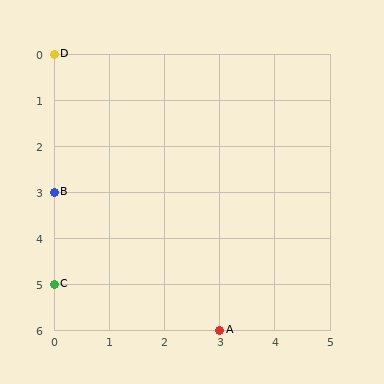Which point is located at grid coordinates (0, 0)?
Point D is at (0, 0).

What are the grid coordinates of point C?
Point C is at grid coordinates (0, 5).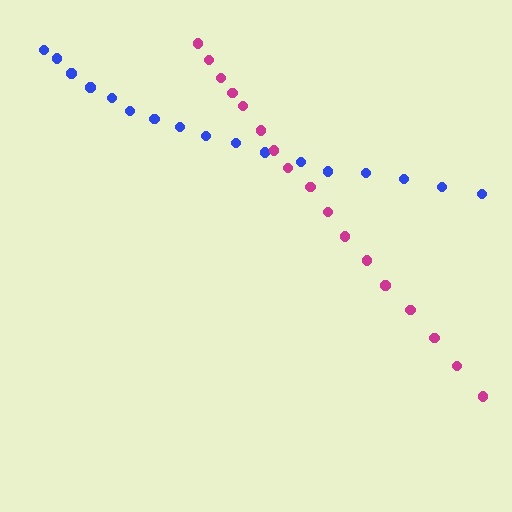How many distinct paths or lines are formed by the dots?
There are 2 distinct paths.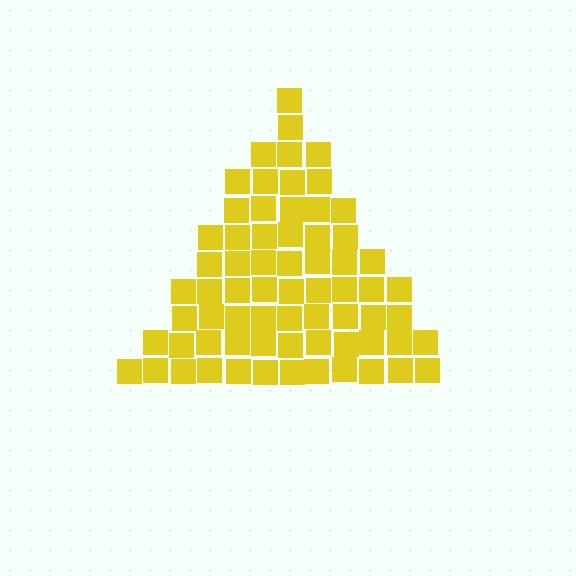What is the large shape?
The large shape is a triangle.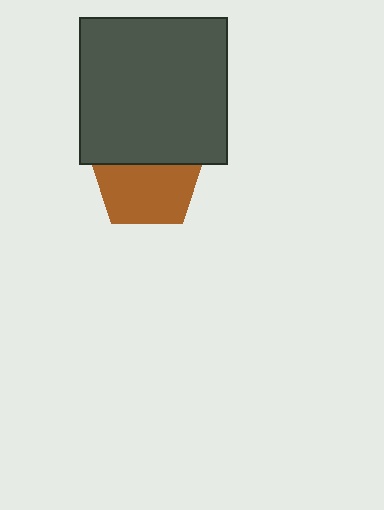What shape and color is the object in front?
The object in front is a dark gray square.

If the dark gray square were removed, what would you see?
You would see the complete brown pentagon.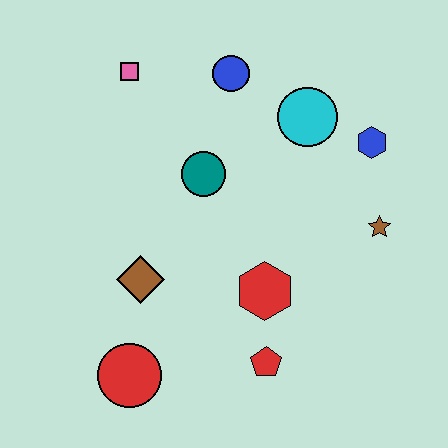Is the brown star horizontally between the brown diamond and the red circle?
No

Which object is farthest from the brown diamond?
The blue hexagon is farthest from the brown diamond.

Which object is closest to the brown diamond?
The red circle is closest to the brown diamond.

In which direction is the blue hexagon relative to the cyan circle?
The blue hexagon is to the right of the cyan circle.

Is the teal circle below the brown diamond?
No